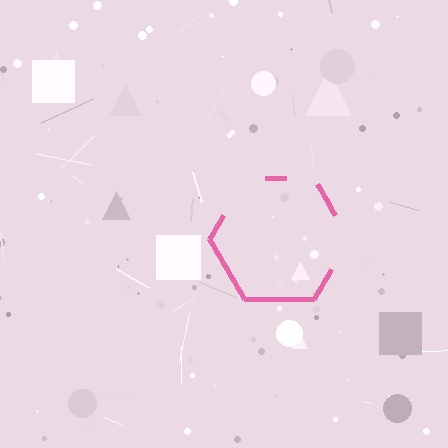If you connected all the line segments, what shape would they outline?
They would outline a hexagon.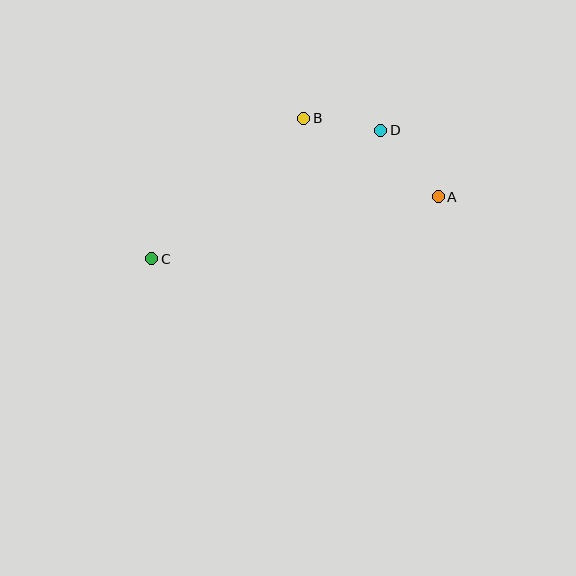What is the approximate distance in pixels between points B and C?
The distance between B and C is approximately 207 pixels.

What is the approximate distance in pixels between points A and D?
The distance between A and D is approximately 88 pixels.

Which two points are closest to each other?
Points B and D are closest to each other.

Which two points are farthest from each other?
Points A and C are farthest from each other.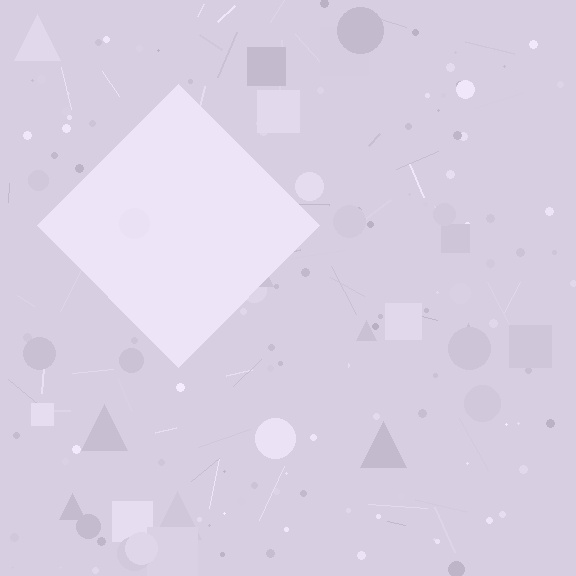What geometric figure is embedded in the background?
A diamond is embedded in the background.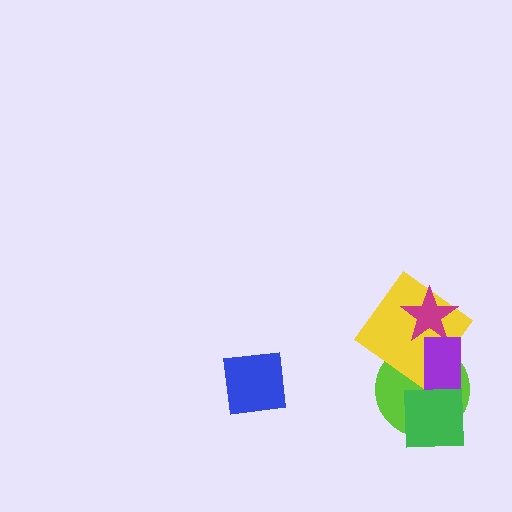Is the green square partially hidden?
No, no other shape covers it.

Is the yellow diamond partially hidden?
Yes, it is partially covered by another shape.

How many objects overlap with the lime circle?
3 objects overlap with the lime circle.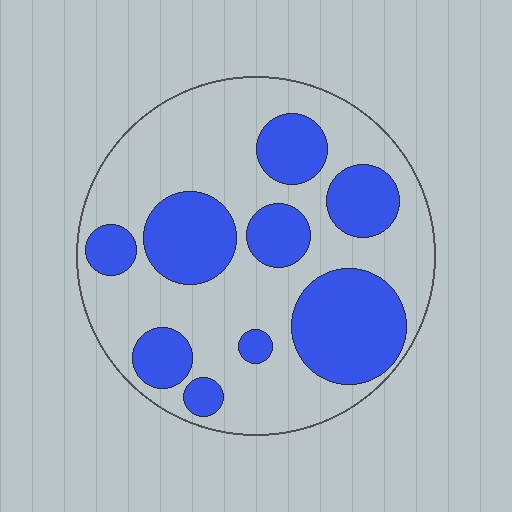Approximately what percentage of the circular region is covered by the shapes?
Approximately 35%.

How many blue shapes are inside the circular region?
9.